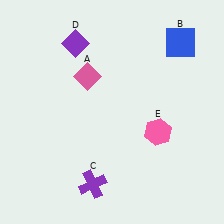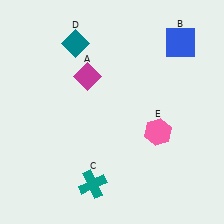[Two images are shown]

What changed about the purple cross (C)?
In Image 1, C is purple. In Image 2, it changed to teal.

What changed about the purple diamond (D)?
In Image 1, D is purple. In Image 2, it changed to teal.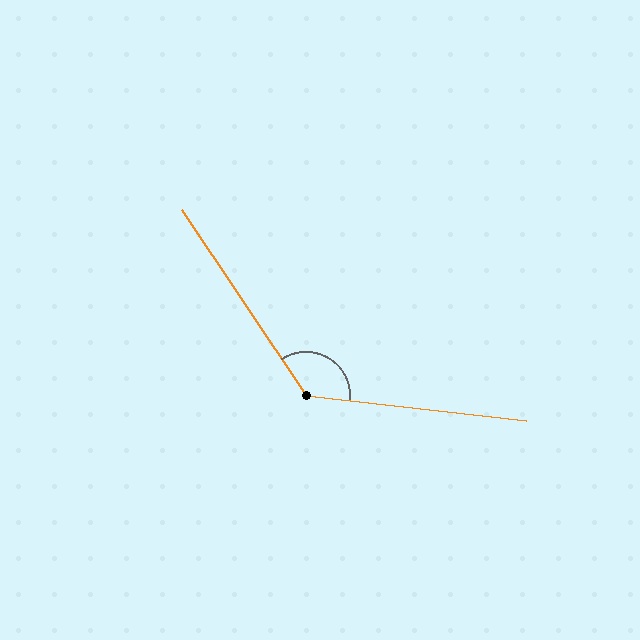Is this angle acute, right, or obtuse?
It is obtuse.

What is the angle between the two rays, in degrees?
Approximately 130 degrees.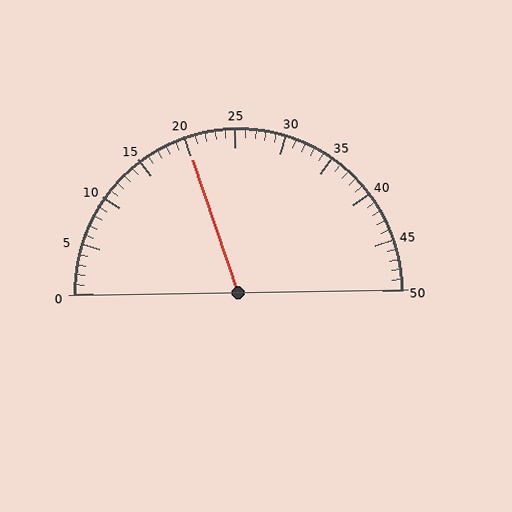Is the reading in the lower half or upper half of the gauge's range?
The reading is in the lower half of the range (0 to 50).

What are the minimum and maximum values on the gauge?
The gauge ranges from 0 to 50.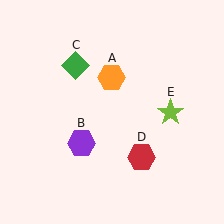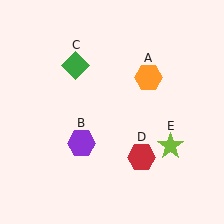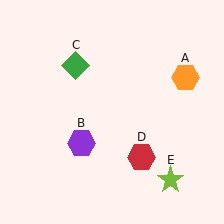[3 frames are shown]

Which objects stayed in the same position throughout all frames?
Purple hexagon (object B) and green diamond (object C) and red hexagon (object D) remained stationary.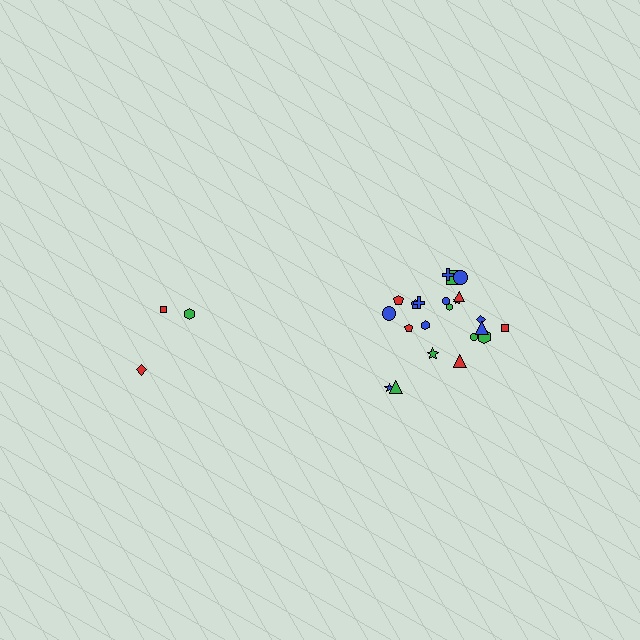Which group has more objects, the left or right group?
The right group.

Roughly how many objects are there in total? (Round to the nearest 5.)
Roughly 25 objects in total.